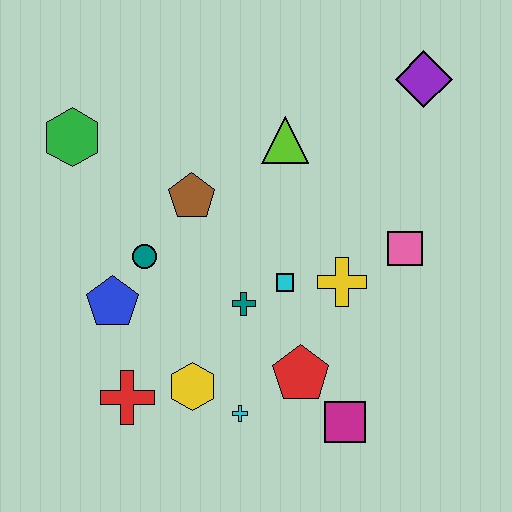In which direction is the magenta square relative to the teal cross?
The magenta square is below the teal cross.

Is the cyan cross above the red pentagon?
No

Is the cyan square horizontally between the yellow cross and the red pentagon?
No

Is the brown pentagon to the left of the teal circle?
No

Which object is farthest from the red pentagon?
The green hexagon is farthest from the red pentagon.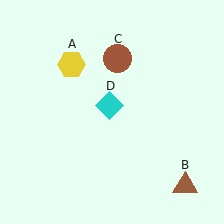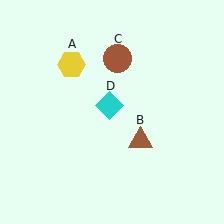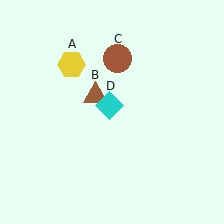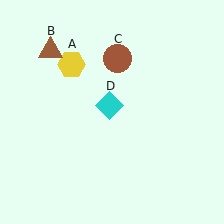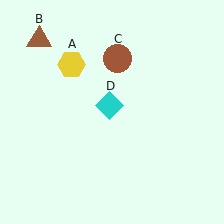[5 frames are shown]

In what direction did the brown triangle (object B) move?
The brown triangle (object B) moved up and to the left.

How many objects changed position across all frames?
1 object changed position: brown triangle (object B).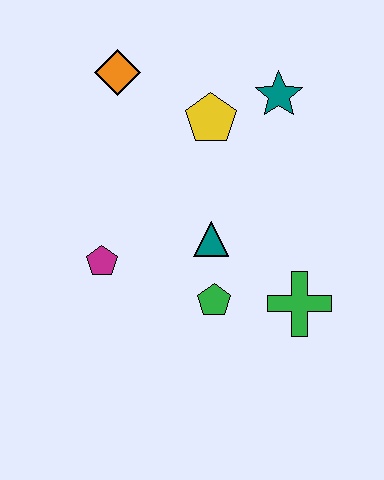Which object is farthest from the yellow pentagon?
The green cross is farthest from the yellow pentagon.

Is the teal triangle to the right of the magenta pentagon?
Yes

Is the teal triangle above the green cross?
Yes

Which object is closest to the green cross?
The green pentagon is closest to the green cross.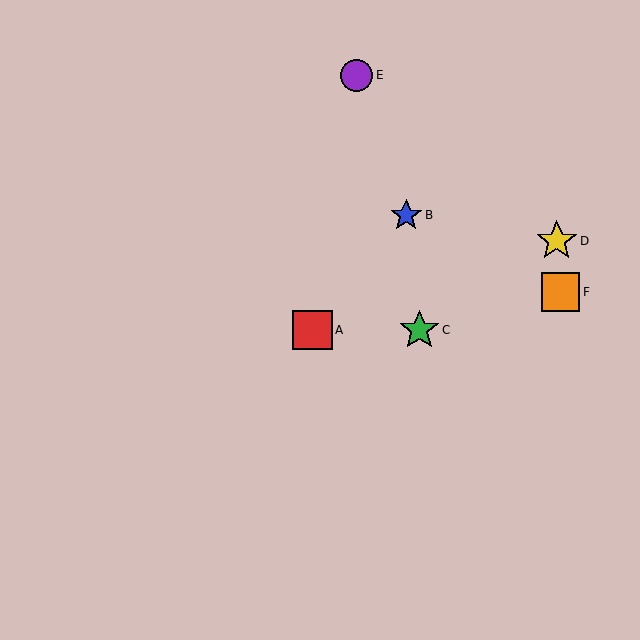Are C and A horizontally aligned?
Yes, both are at y≈330.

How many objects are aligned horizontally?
2 objects (A, C) are aligned horizontally.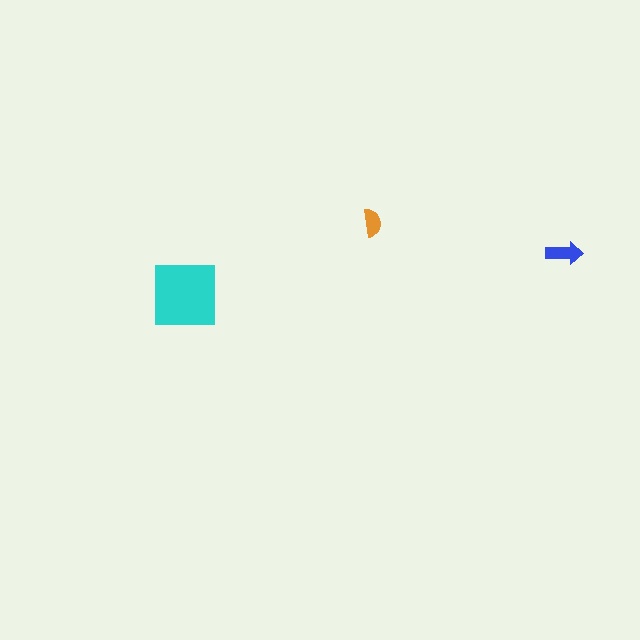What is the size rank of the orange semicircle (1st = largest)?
3rd.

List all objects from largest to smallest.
The cyan square, the blue arrow, the orange semicircle.